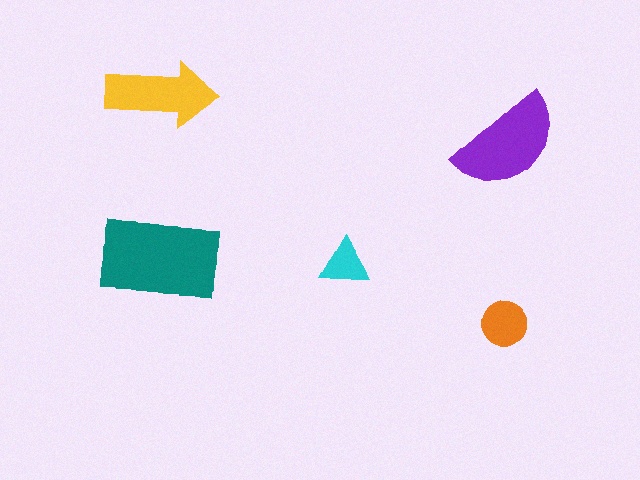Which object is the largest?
The teal rectangle.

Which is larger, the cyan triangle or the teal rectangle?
The teal rectangle.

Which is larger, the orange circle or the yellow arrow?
The yellow arrow.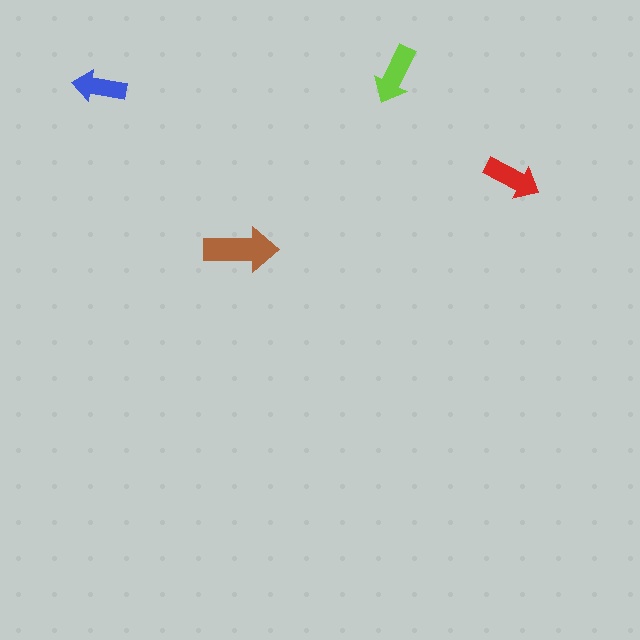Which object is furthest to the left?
The blue arrow is leftmost.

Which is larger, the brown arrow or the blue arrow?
The brown one.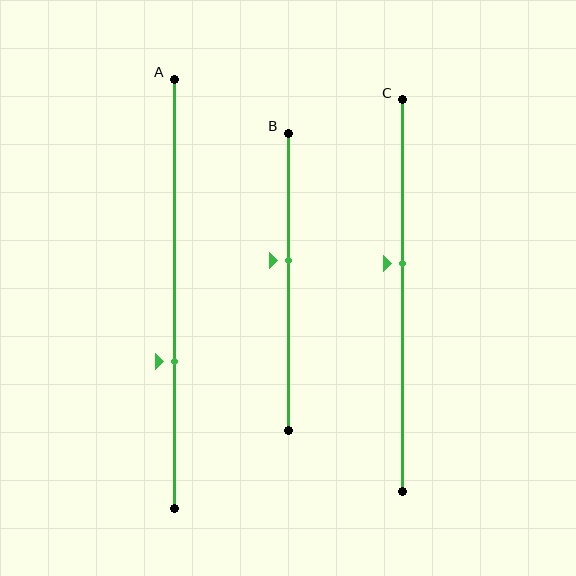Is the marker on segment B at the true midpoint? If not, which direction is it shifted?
No, the marker on segment B is shifted upward by about 7% of the segment length.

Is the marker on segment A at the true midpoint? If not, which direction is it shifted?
No, the marker on segment A is shifted downward by about 16% of the segment length.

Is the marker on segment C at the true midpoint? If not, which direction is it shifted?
No, the marker on segment C is shifted upward by about 8% of the segment length.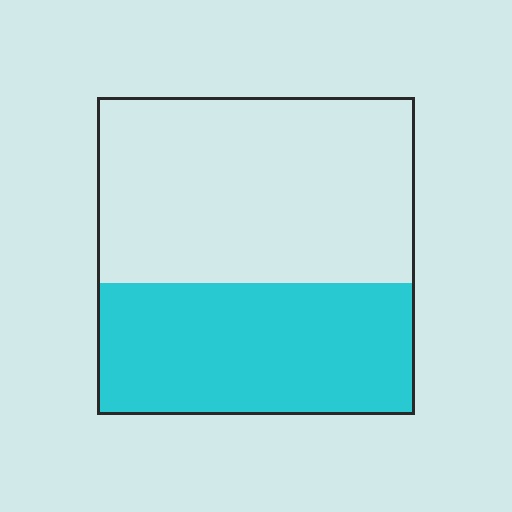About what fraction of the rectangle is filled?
About two fifths (2/5).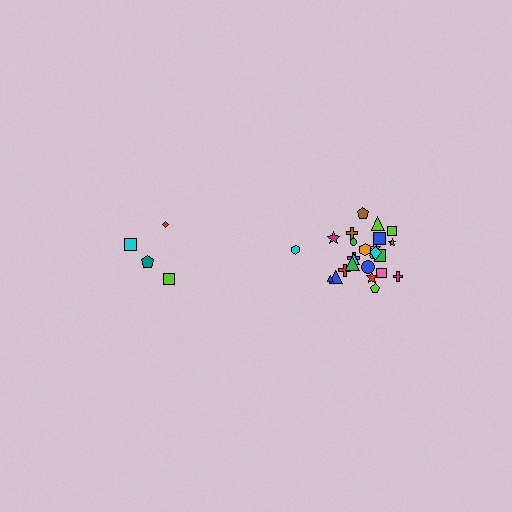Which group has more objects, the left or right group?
The right group.